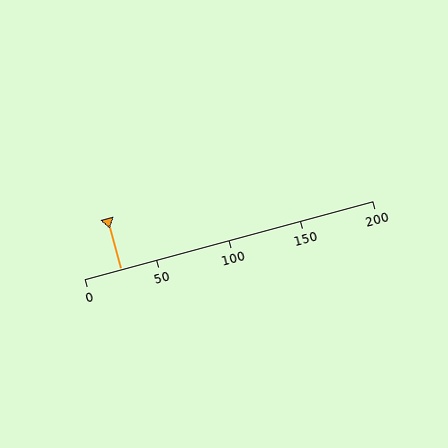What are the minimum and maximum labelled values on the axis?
The axis runs from 0 to 200.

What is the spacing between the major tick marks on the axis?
The major ticks are spaced 50 apart.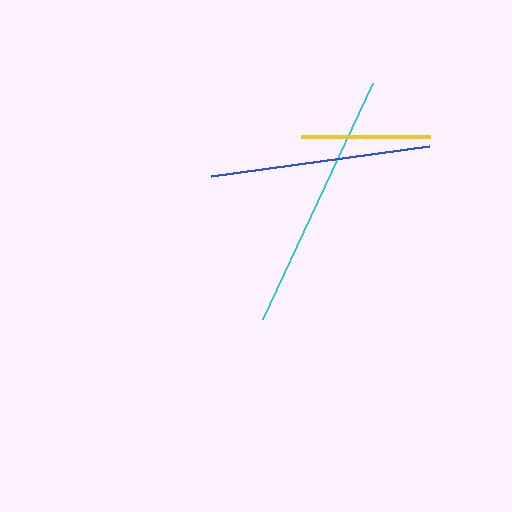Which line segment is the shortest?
The yellow line is the shortest at approximately 129 pixels.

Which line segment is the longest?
The cyan line is the longest at approximately 260 pixels.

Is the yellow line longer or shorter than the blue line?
The blue line is longer than the yellow line.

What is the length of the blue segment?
The blue segment is approximately 220 pixels long.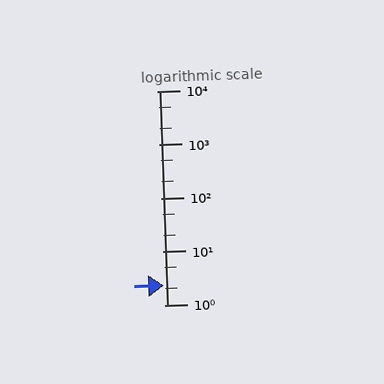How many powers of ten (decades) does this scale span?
The scale spans 4 decades, from 1 to 10000.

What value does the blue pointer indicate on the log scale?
The pointer indicates approximately 2.3.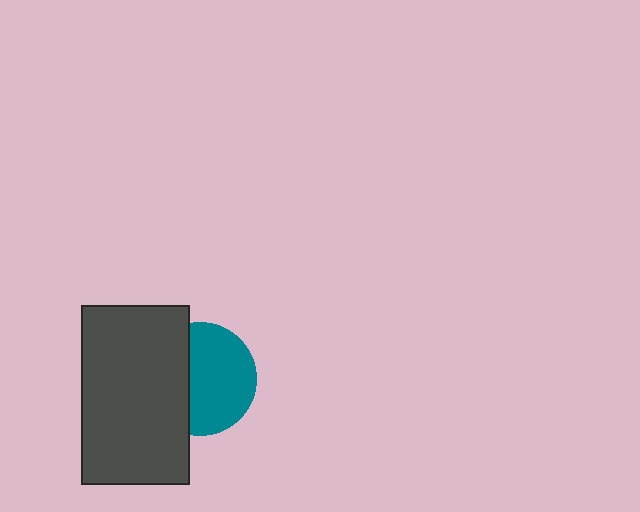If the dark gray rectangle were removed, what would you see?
You would see the complete teal circle.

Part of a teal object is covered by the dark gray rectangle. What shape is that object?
It is a circle.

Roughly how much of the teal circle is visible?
About half of it is visible (roughly 62%).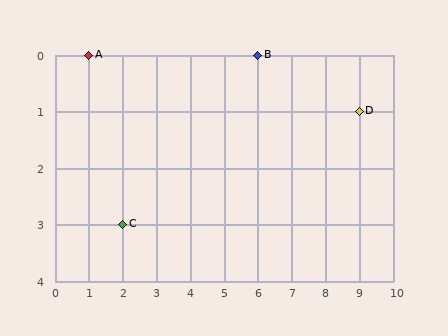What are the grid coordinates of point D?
Point D is at grid coordinates (9, 1).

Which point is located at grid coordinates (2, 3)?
Point C is at (2, 3).